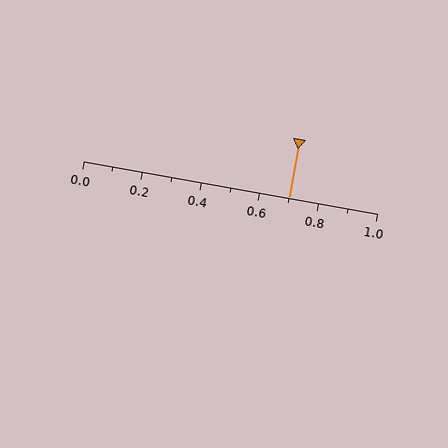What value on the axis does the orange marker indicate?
The marker indicates approximately 0.7.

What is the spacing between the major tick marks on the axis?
The major ticks are spaced 0.2 apart.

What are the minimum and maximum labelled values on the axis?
The axis runs from 0.0 to 1.0.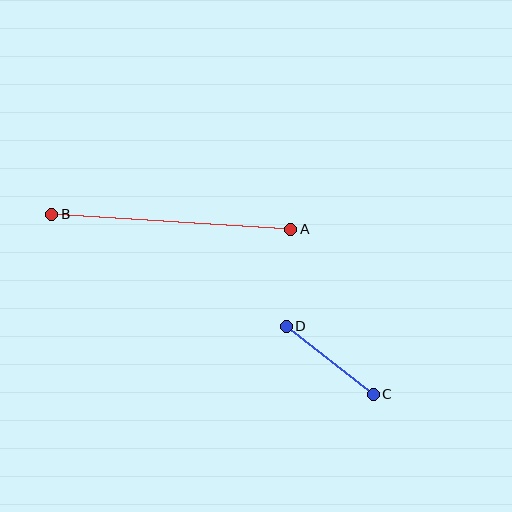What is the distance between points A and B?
The distance is approximately 239 pixels.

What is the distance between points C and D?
The distance is approximately 110 pixels.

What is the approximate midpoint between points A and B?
The midpoint is at approximately (171, 222) pixels.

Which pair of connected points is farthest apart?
Points A and B are farthest apart.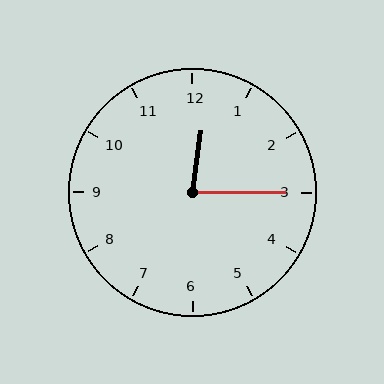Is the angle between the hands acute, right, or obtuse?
It is acute.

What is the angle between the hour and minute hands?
Approximately 82 degrees.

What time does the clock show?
12:15.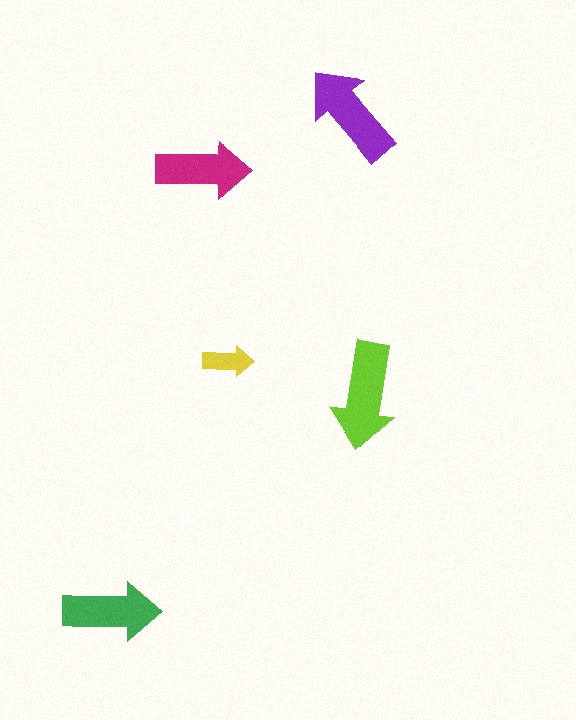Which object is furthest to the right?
The lime arrow is rightmost.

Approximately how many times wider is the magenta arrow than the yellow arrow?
About 2 times wider.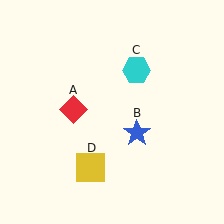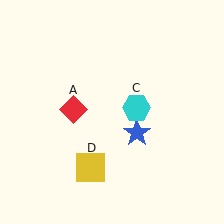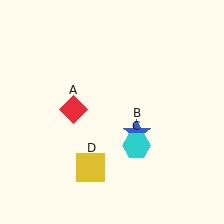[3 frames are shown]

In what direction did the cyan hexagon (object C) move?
The cyan hexagon (object C) moved down.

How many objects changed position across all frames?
1 object changed position: cyan hexagon (object C).